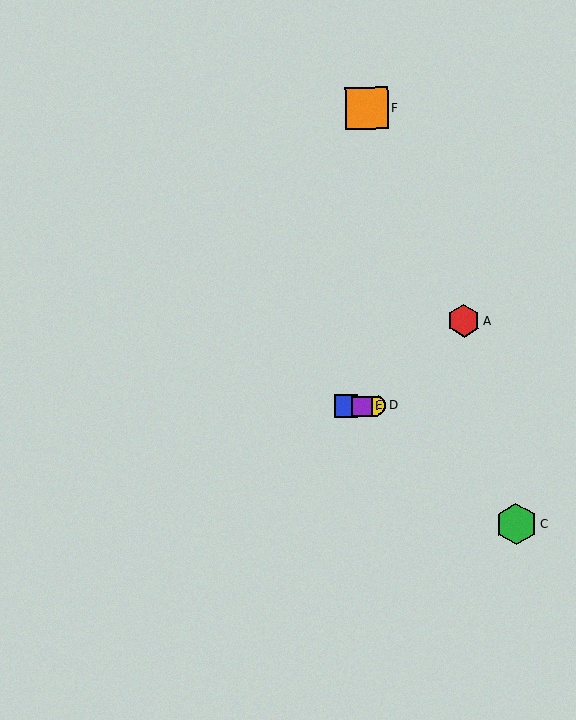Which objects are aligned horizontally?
Objects B, D, E are aligned horizontally.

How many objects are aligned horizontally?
3 objects (B, D, E) are aligned horizontally.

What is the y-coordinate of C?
Object C is at y≈524.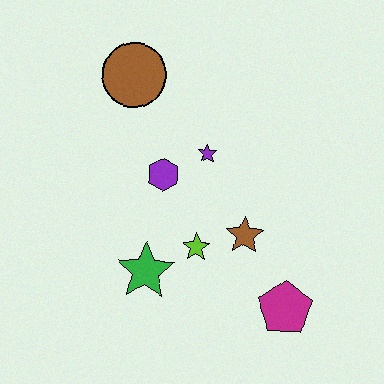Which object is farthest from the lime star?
The brown circle is farthest from the lime star.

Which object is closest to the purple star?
The purple hexagon is closest to the purple star.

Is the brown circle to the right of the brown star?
No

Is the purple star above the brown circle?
No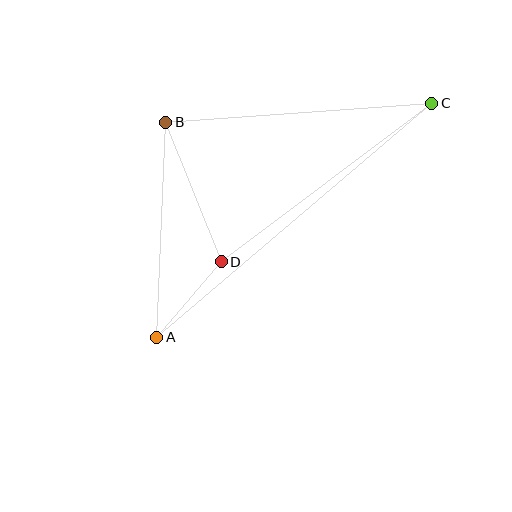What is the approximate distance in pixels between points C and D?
The distance between C and D is approximately 263 pixels.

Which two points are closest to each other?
Points A and D are closest to each other.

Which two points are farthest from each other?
Points A and C are farthest from each other.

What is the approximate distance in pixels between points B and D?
The distance between B and D is approximately 150 pixels.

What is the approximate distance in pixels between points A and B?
The distance between A and B is approximately 215 pixels.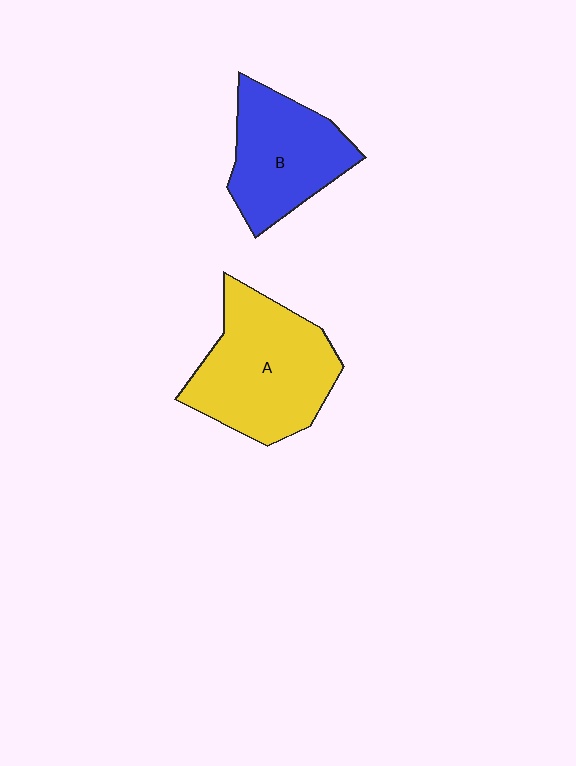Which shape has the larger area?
Shape A (yellow).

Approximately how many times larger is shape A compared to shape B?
Approximately 1.3 times.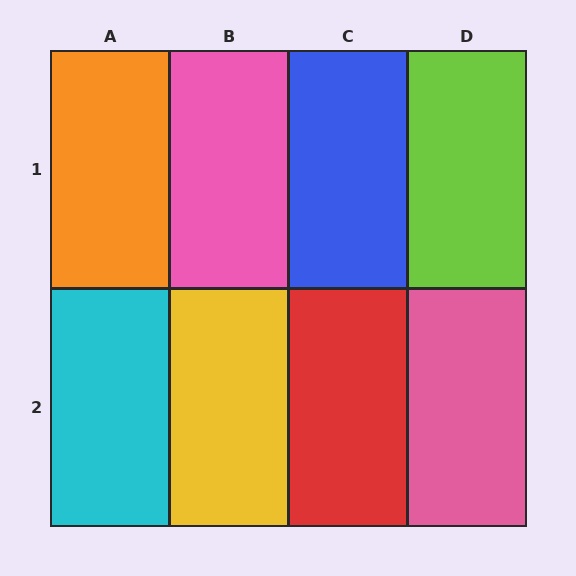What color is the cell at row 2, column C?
Red.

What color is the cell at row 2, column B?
Yellow.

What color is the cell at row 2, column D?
Pink.